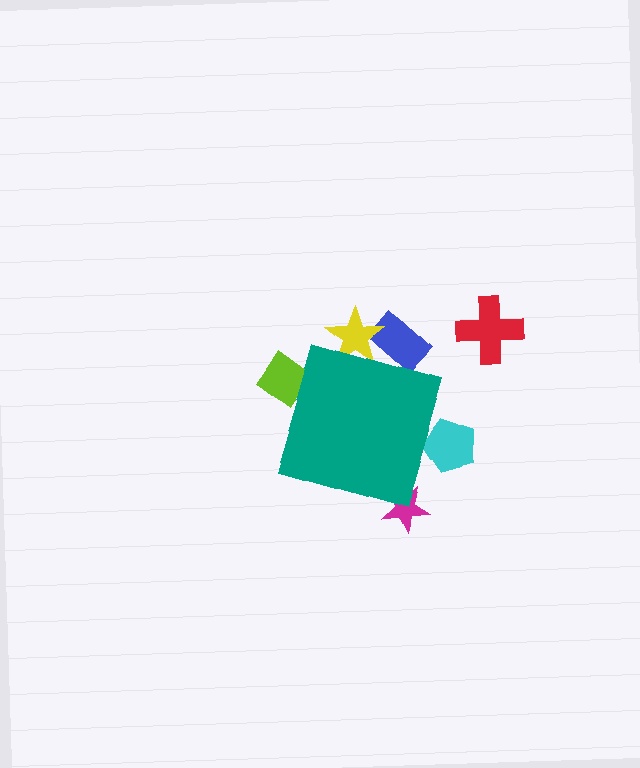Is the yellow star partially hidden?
Yes, the yellow star is partially hidden behind the teal diamond.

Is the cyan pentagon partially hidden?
Yes, the cyan pentagon is partially hidden behind the teal diamond.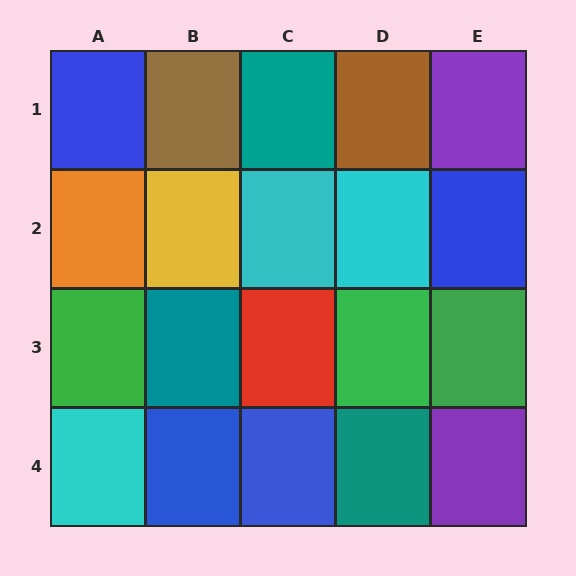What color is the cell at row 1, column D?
Brown.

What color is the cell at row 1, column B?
Brown.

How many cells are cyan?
3 cells are cyan.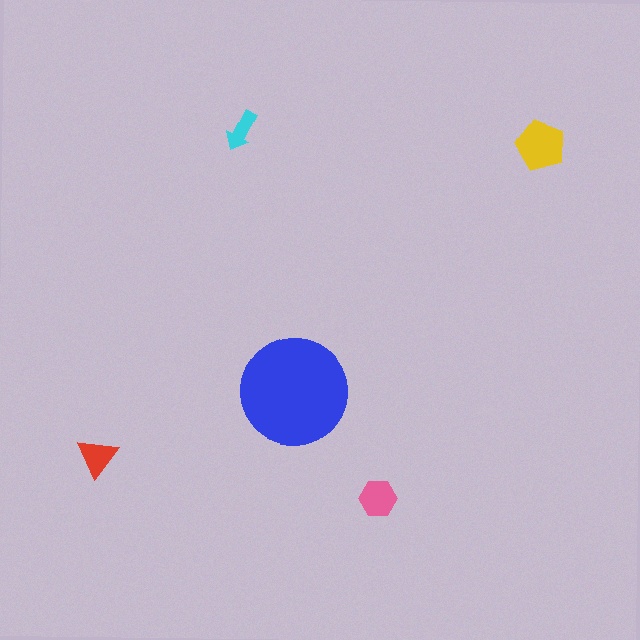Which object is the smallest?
The cyan arrow.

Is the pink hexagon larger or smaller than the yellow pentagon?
Smaller.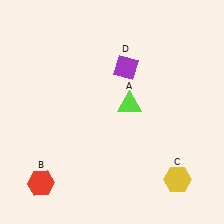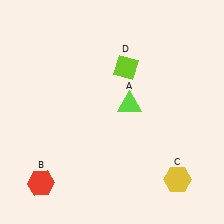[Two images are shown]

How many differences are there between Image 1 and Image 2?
There is 1 difference between the two images.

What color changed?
The diamond (D) changed from purple in Image 1 to lime in Image 2.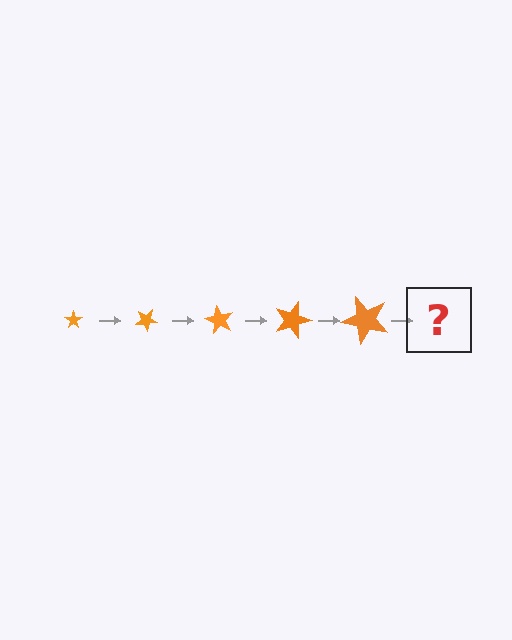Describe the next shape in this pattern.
It should be a star, larger than the previous one and rotated 150 degrees from the start.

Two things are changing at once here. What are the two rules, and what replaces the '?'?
The two rules are that the star grows larger each step and it rotates 30 degrees each step. The '?' should be a star, larger than the previous one and rotated 150 degrees from the start.